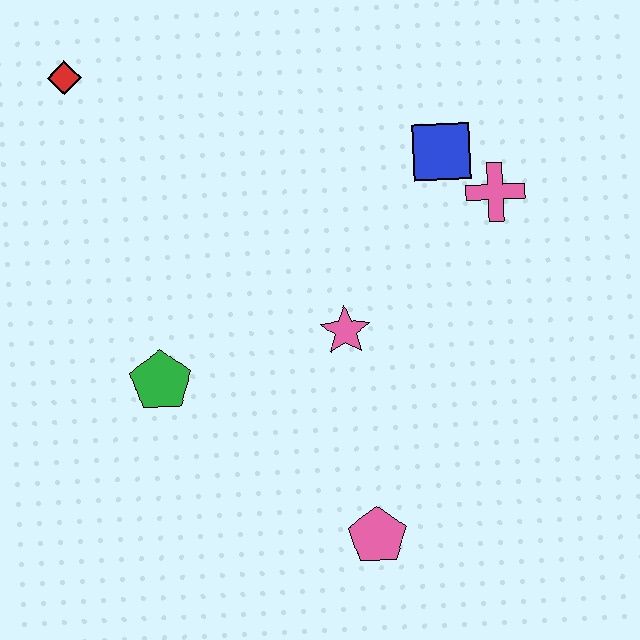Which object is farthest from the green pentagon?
The pink cross is farthest from the green pentagon.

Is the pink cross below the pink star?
No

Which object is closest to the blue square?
The pink cross is closest to the blue square.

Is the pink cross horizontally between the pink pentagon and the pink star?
No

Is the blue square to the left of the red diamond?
No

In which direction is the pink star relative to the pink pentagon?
The pink star is above the pink pentagon.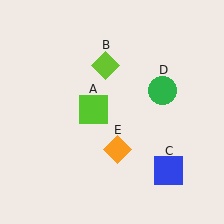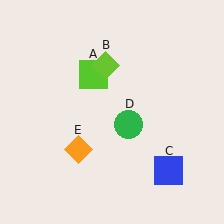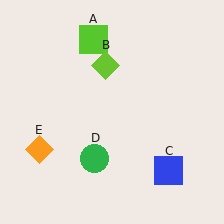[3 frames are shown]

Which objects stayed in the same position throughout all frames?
Lime diamond (object B) and blue square (object C) remained stationary.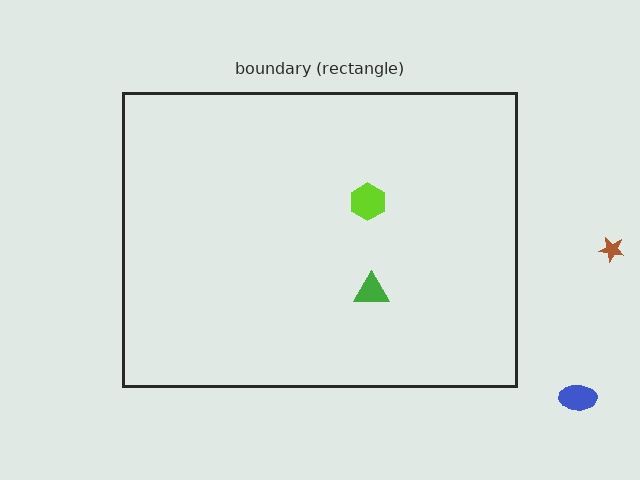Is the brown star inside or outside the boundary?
Outside.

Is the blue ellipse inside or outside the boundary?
Outside.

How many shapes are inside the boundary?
2 inside, 2 outside.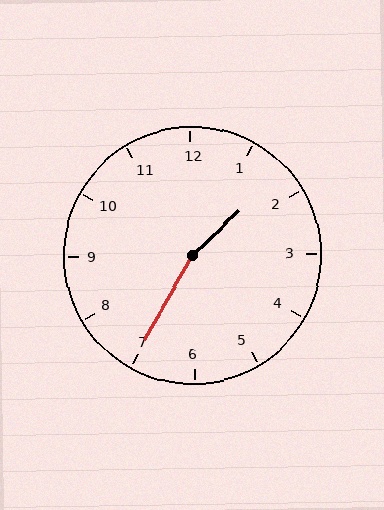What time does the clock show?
1:35.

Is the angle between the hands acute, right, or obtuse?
It is obtuse.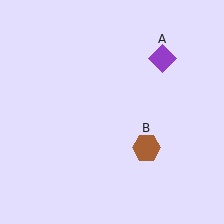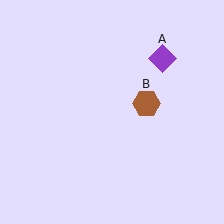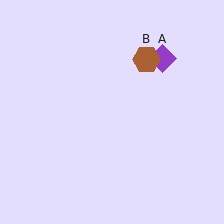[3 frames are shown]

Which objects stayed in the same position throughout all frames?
Purple diamond (object A) remained stationary.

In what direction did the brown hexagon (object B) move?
The brown hexagon (object B) moved up.